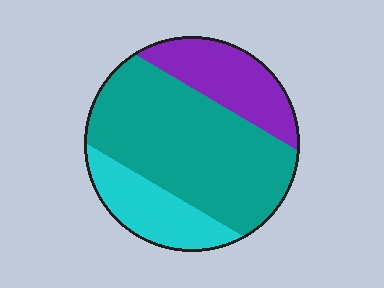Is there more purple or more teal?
Teal.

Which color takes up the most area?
Teal, at roughly 60%.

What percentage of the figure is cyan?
Cyan covers around 20% of the figure.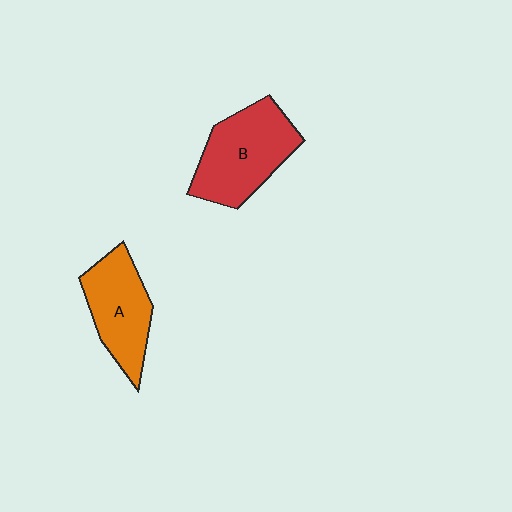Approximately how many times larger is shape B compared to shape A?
Approximately 1.2 times.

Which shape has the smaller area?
Shape A (orange).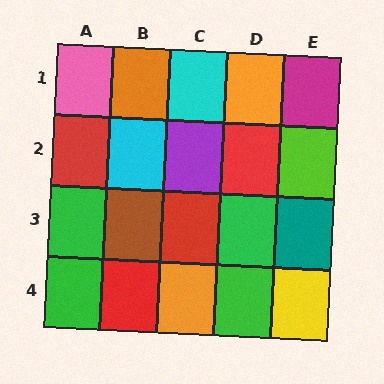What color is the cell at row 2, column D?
Red.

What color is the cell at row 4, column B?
Red.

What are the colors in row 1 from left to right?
Pink, orange, cyan, orange, magenta.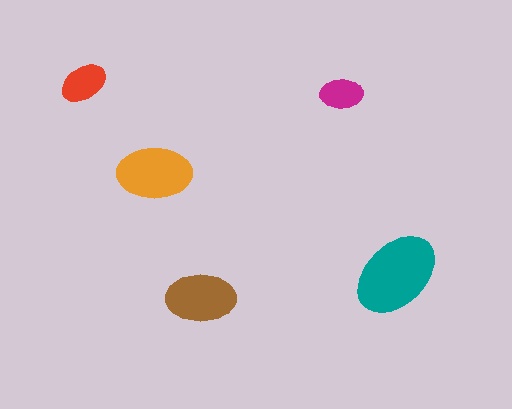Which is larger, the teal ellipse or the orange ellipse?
The teal one.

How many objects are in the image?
There are 5 objects in the image.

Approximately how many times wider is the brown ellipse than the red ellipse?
About 1.5 times wider.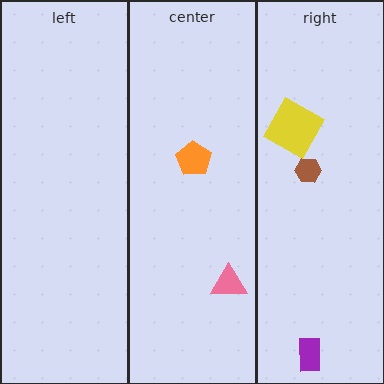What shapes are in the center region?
The orange pentagon, the pink triangle.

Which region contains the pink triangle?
The center region.